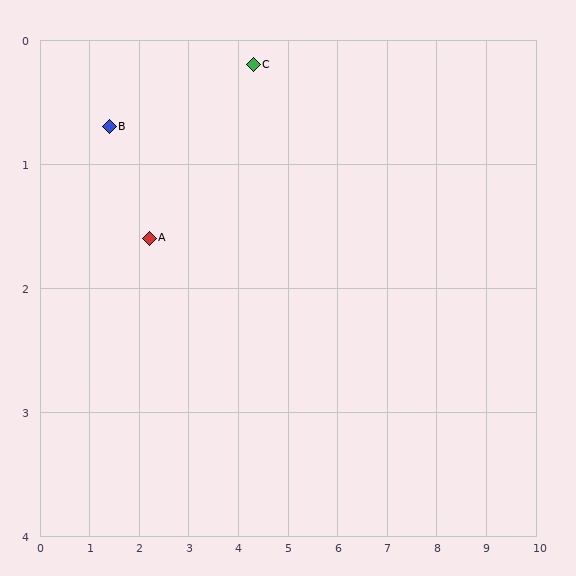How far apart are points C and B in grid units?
Points C and B are about 2.9 grid units apart.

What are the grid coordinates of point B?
Point B is at approximately (1.4, 0.7).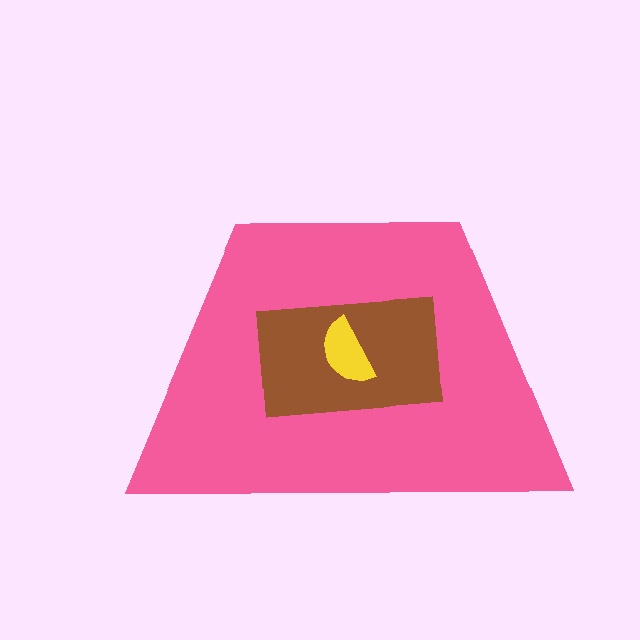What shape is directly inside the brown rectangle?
The yellow semicircle.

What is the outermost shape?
The pink trapezoid.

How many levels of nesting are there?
3.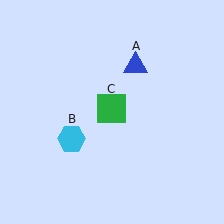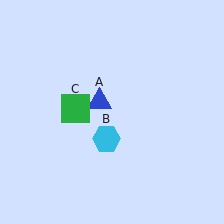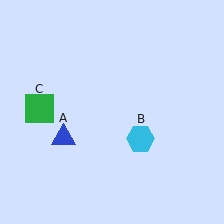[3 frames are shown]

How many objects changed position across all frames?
3 objects changed position: blue triangle (object A), cyan hexagon (object B), green square (object C).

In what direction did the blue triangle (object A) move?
The blue triangle (object A) moved down and to the left.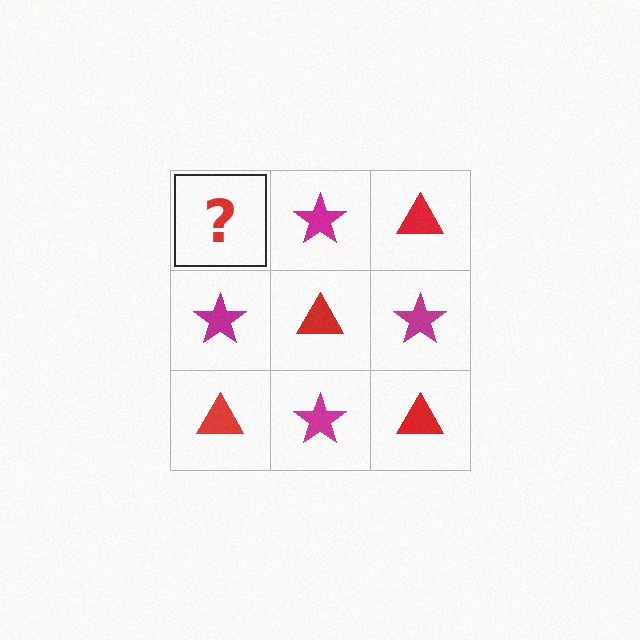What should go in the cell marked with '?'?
The missing cell should contain a red triangle.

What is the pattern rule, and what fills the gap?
The rule is that it alternates red triangle and magenta star in a checkerboard pattern. The gap should be filled with a red triangle.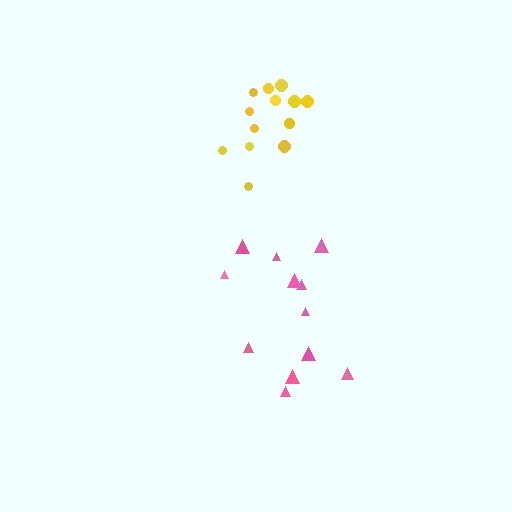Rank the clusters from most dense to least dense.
yellow, pink.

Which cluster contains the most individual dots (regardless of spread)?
Yellow (13).